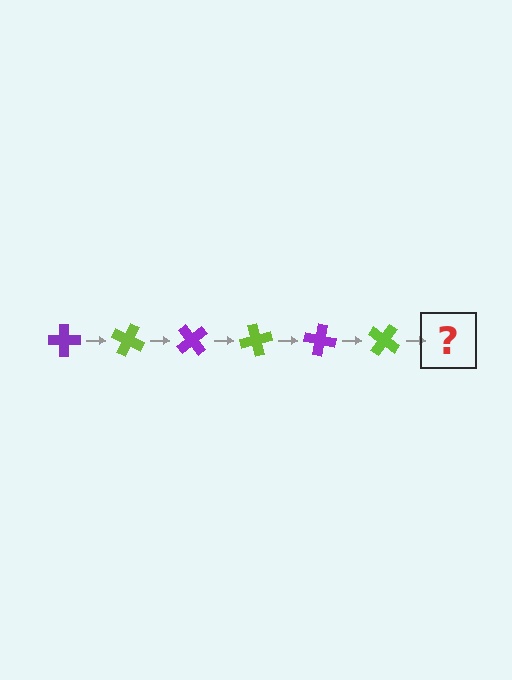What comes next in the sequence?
The next element should be a purple cross, rotated 150 degrees from the start.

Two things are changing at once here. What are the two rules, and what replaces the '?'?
The two rules are that it rotates 25 degrees each step and the color cycles through purple and lime. The '?' should be a purple cross, rotated 150 degrees from the start.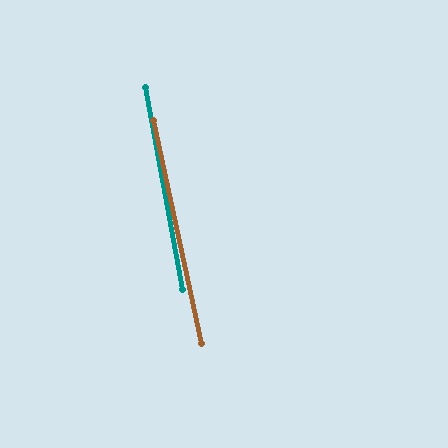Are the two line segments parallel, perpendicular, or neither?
Parallel — their directions differ by only 1.7°.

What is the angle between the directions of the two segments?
Approximately 2 degrees.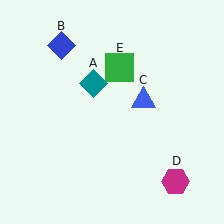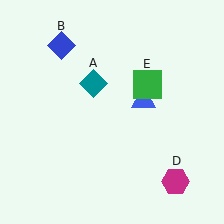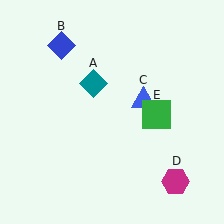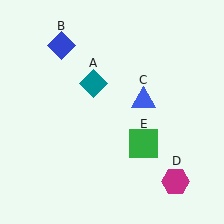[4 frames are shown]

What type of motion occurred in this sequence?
The green square (object E) rotated clockwise around the center of the scene.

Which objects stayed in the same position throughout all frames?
Teal diamond (object A) and blue diamond (object B) and blue triangle (object C) and magenta hexagon (object D) remained stationary.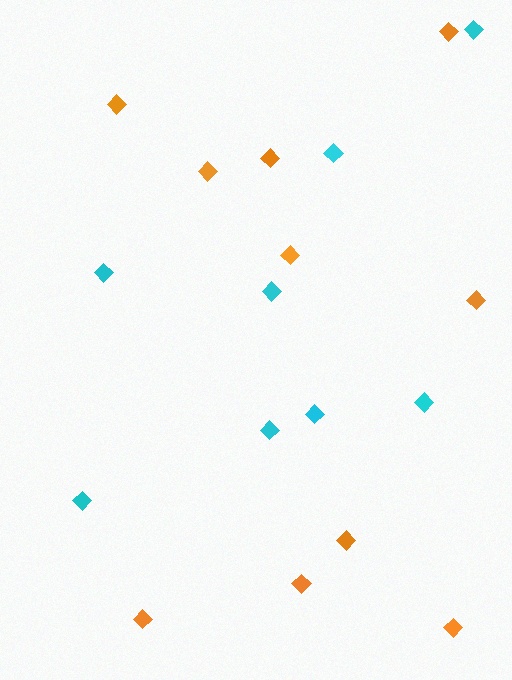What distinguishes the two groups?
There are 2 groups: one group of cyan diamonds (8) and one group of orange diamonds (10).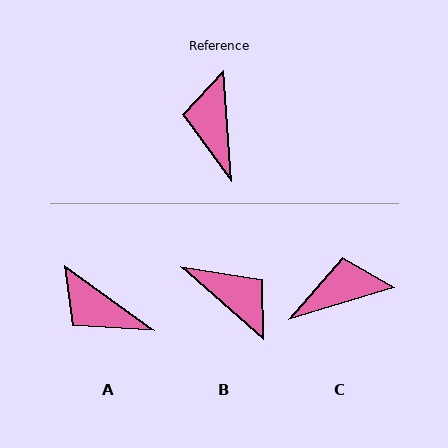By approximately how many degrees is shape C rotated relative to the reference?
Approximately 77 degrees clockwise.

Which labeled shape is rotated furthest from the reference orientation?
B, about 135 degrees away.